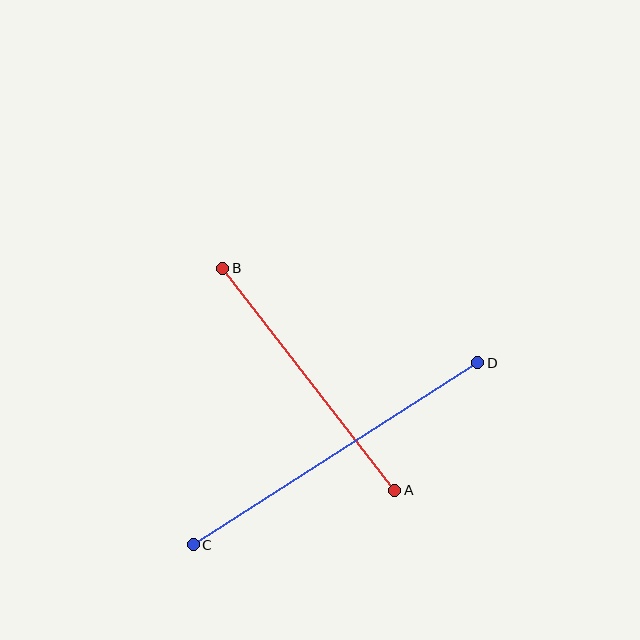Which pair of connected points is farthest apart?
Points C and D are farthest apart.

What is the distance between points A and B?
The distance is approximately 281 pixels.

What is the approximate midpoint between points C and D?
The midpoint is at approximately (335, 454) pixels.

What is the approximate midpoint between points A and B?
The midpoint is at approximately (309, 379) pixels.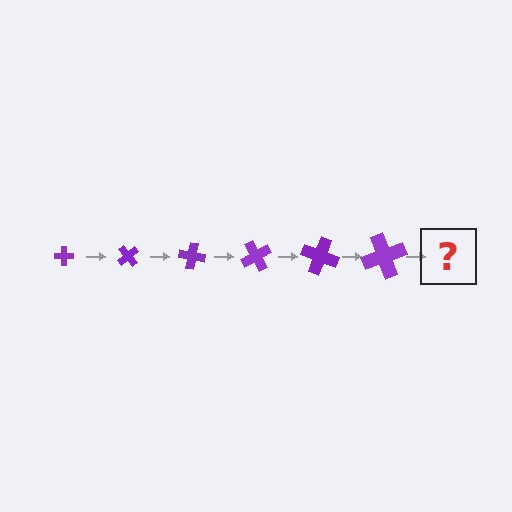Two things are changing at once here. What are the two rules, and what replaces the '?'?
The two rules are that the cross grows larger each step and it rotates 50 degrees each step. The '?' should be a cross, larger than the previous one and rotated 300 degrees from the start.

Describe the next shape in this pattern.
It should be a cross, larger than the previous one and rotated 300 degrees from the start.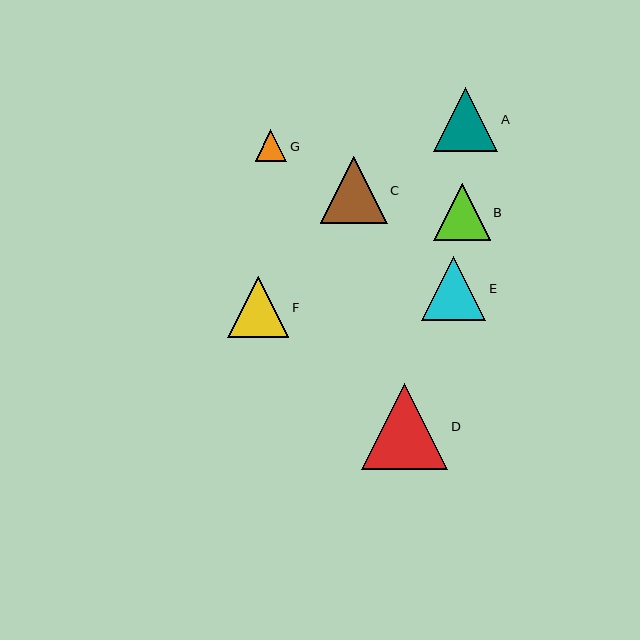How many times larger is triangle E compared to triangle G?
Triangle E is approximately 2.0 times the size of triangle G.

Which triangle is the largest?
Triangle D is the largest with a size of approximately 86 pixels.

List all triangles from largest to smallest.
From largest to smallest: D, C, E, A, F, B, G.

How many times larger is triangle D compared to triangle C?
Triangle D is approximately 1.3 times the size of triangle C.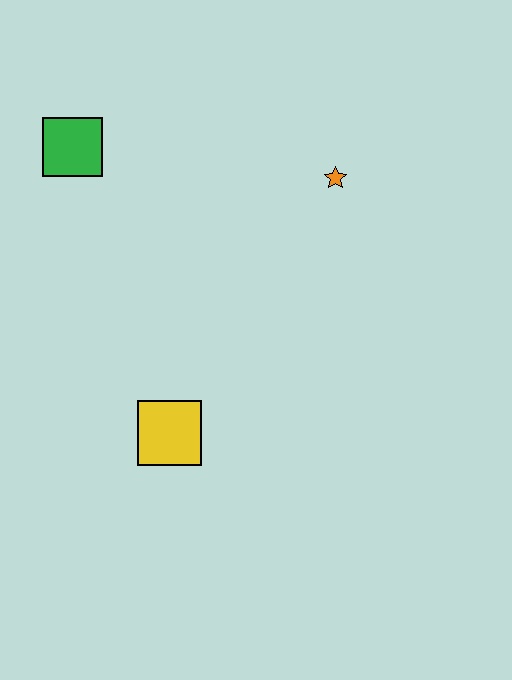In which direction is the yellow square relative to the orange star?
The yellow square is below the orange star.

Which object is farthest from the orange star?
The yellow square is farthest from the orange star.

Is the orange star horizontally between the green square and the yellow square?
No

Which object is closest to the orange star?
The green square is closest to the orange star.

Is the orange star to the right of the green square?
Yes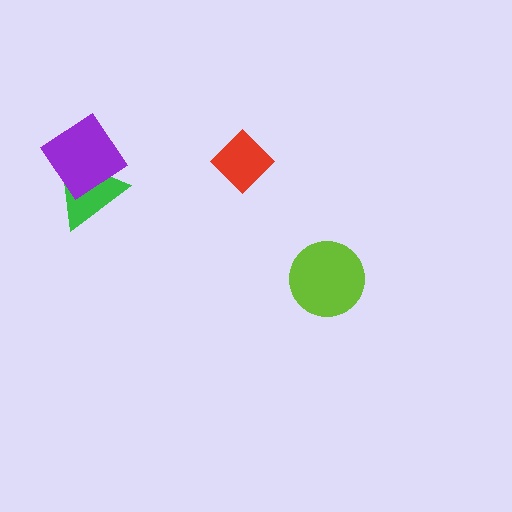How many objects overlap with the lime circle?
0 objects overlap with the lime circle.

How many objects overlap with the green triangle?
1 object overlaps with the green triangle.